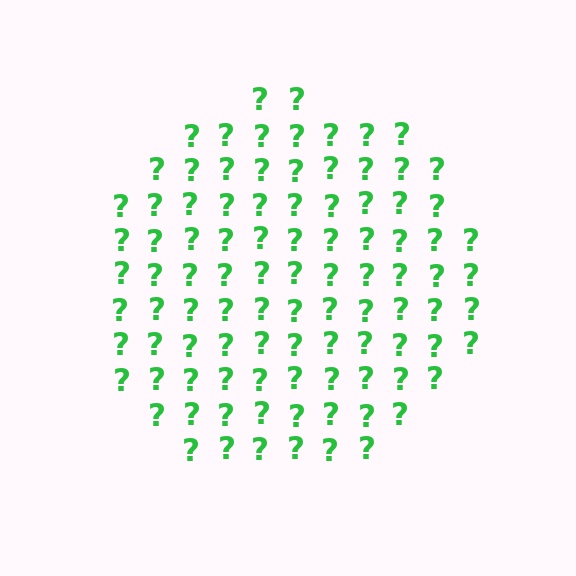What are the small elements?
The small elements are question marks.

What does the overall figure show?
The overall figure shows a circle.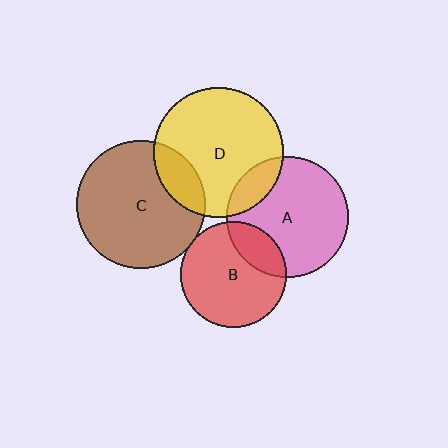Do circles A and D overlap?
Yes.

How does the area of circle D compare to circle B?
Approximately 1.5 times.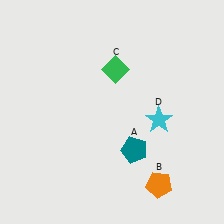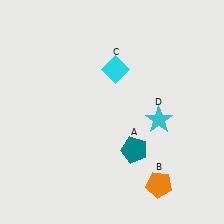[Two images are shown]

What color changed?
The diamond (C) changed from green in Image 1 to cyan in Image 2.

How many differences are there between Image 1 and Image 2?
There is 1 difference between the two images.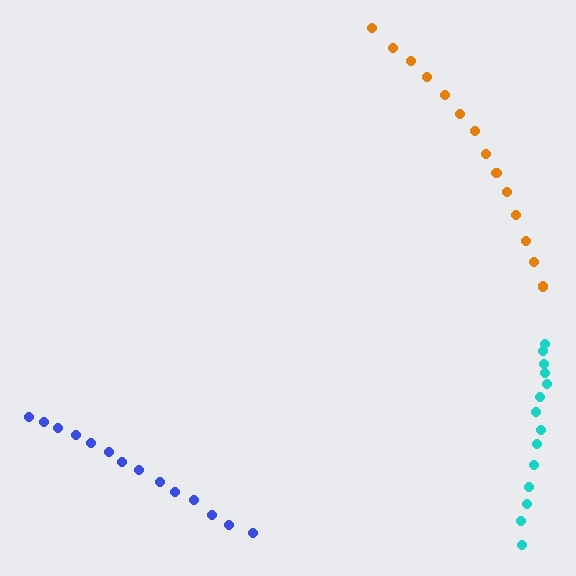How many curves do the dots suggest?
There are 3 distinct paths.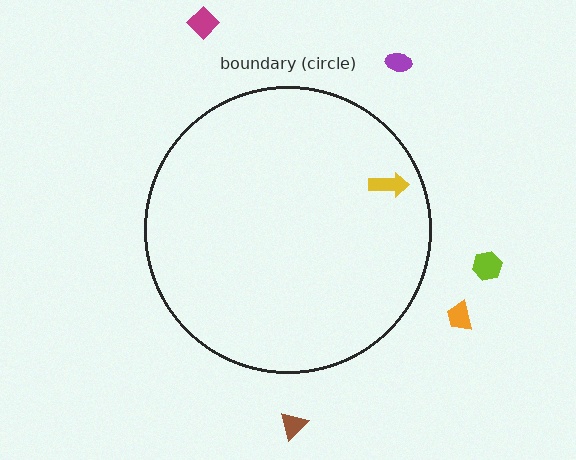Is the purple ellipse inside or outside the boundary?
Outside.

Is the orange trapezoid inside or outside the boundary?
Outside.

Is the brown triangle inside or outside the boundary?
Outside.